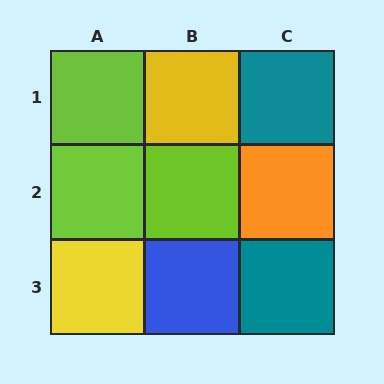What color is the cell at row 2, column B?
Lime.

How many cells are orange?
1 cell is orange.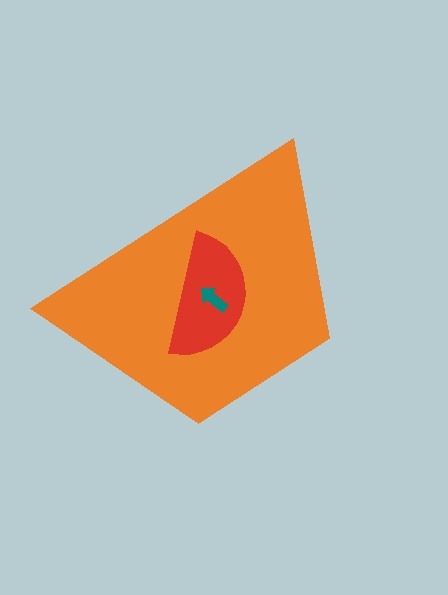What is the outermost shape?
The orange trapezoid.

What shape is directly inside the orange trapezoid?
The red semicircle.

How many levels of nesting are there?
3.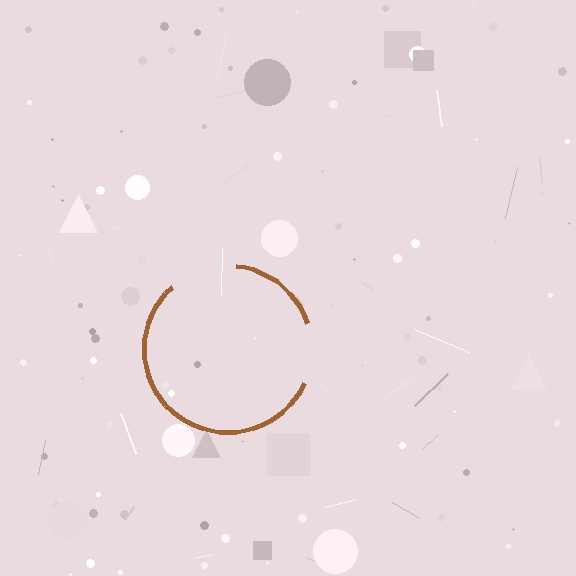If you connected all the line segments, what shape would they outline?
They would outline a circle.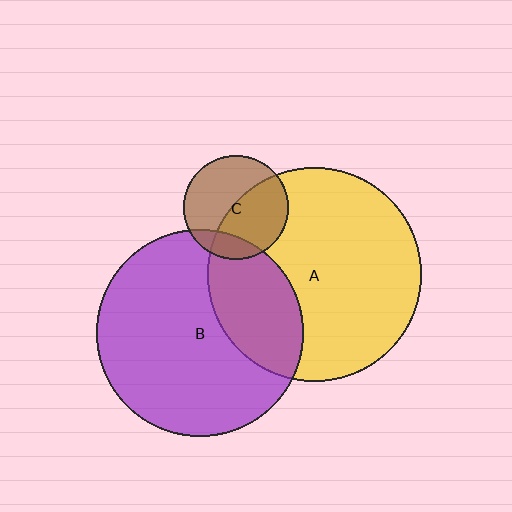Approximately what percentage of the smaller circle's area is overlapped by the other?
Approximately 15%.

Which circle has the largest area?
Circle A (yellow).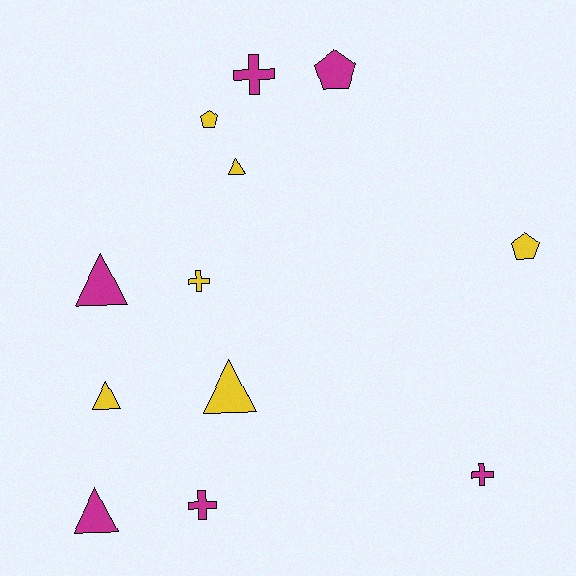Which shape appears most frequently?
Triangle, with 5 objects.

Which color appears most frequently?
Magenta, with 6 objects.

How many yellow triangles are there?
There are 3 yellow triangles.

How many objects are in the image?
There are 12 objects.